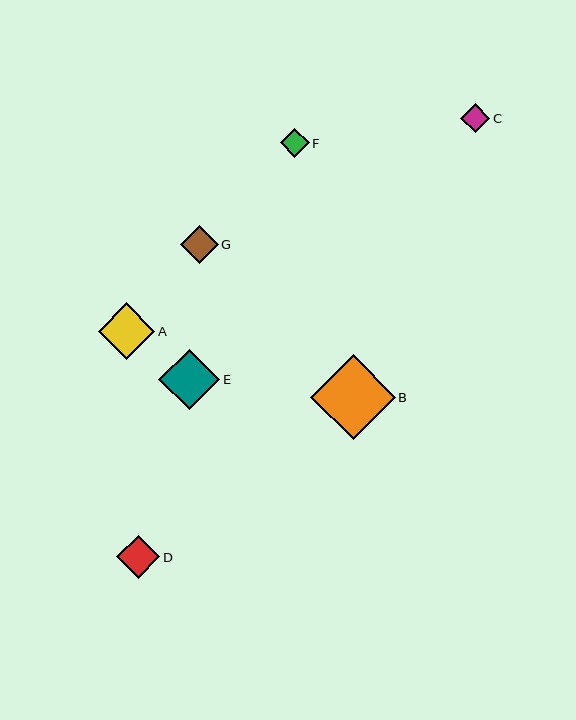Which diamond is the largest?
Diamond B is the largest with a size of approximately 85 pixels.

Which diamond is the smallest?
Diamond F is the smallest with a size of approximately 29 pixels.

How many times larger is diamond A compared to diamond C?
Diamond A is approximately 1.9 times the size of diamond C.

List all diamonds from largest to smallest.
From largest to smallest: B, E, A, D, G, C, F.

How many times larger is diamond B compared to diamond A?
Diamond B is approximately 1.5 times the size of diamond A.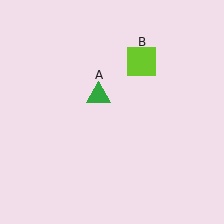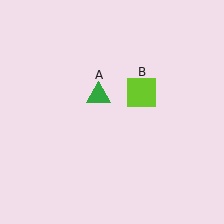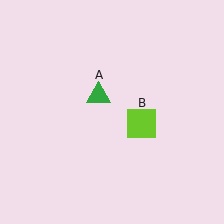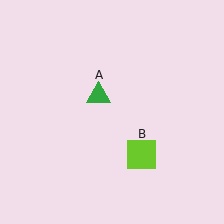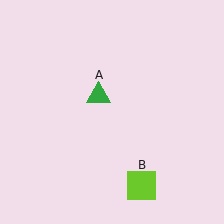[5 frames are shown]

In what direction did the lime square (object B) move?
The lime square (object B) moved down.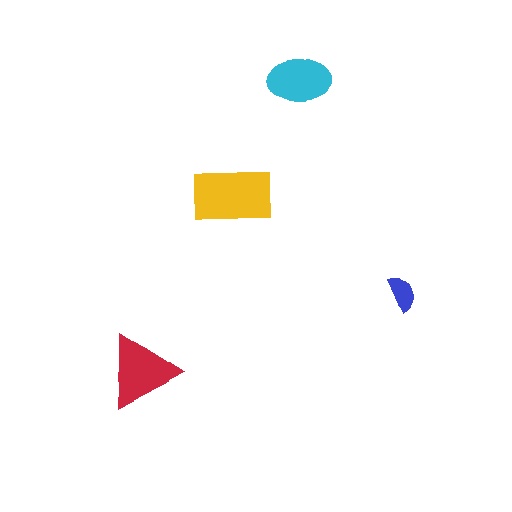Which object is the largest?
The yellow rectangle.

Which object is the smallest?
The blue semicircle.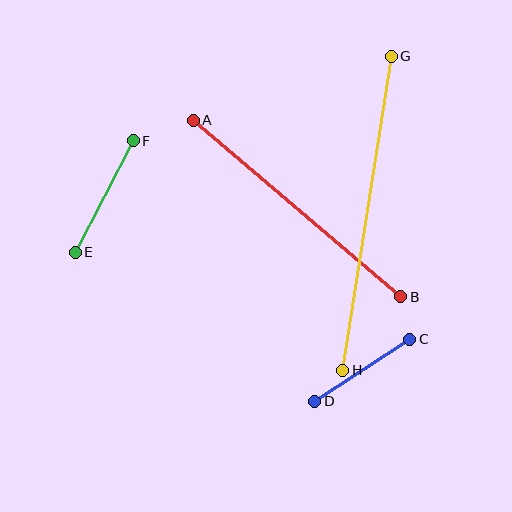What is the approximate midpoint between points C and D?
The midpoint is at approximately (362, 370) pixels.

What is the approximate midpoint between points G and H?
The midpoint is at approximately (367, 213) pixels.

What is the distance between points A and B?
The distance is approximately 272 pixels.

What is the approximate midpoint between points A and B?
The midpoint is at approximately (297, 208) pixels.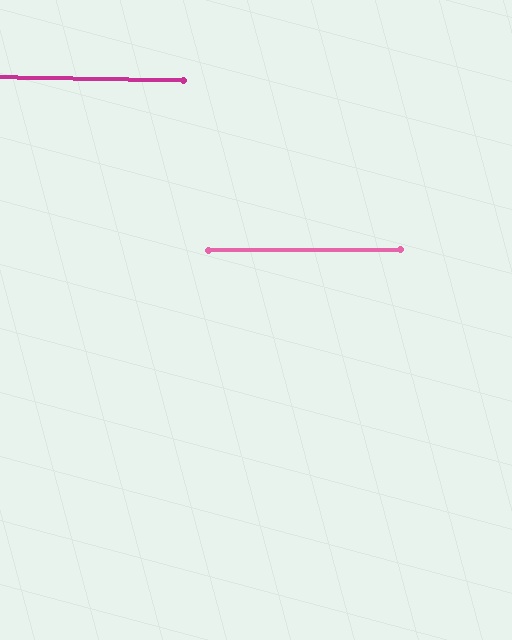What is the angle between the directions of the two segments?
Approximately 1 degree.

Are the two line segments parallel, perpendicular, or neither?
Parallel — their directions differ by only 1.1°.